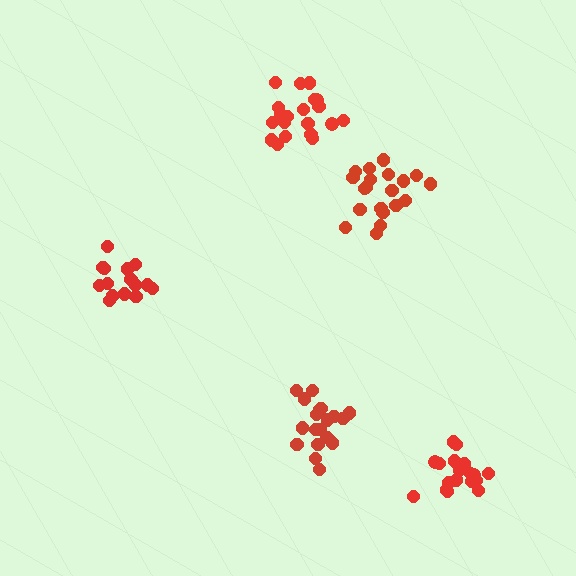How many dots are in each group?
Group 1: 15 dots, Group 2: 20 dots, Group 3: 19 dots, Group 4: 19 dots, Group 5: 20 dots (93 total).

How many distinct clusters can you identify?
There are 5 distinct clusters.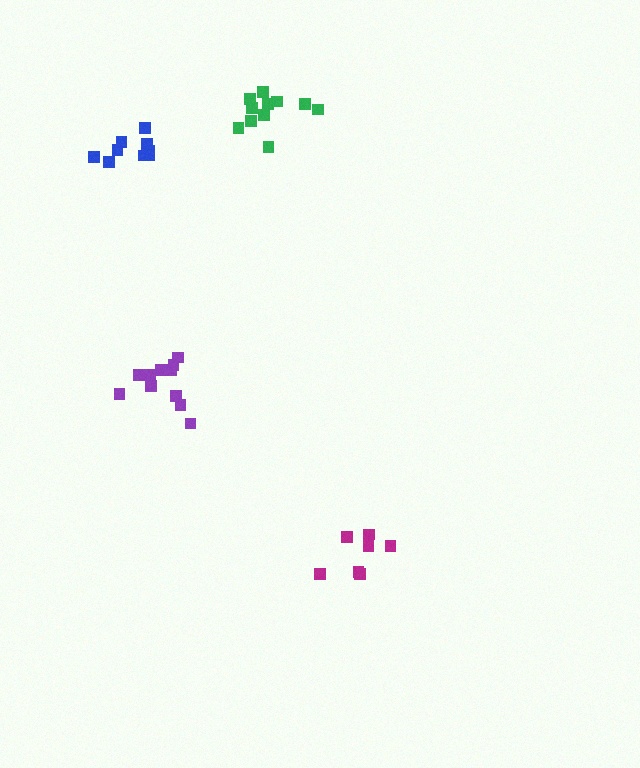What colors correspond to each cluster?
The clusters are colored: purple, magenta, green, blue.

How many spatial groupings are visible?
There are 4 spatial groupings.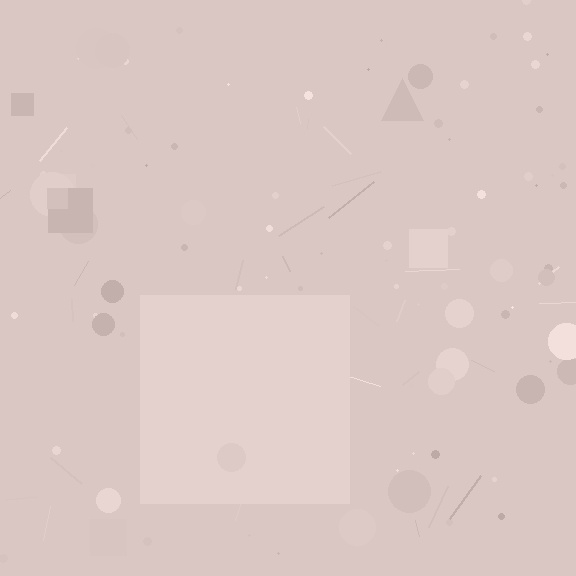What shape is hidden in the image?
A square is hidden in the image.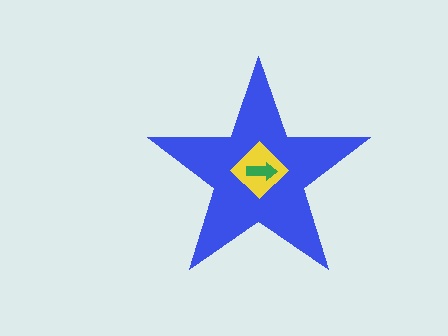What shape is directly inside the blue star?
The yellow diamond.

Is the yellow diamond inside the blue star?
Yes.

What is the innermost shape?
The green arrow.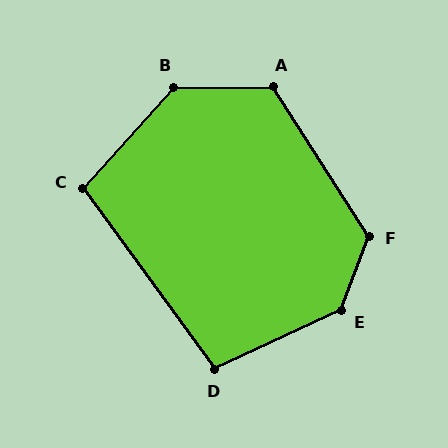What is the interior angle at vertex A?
Approximately 122 degrees (obtuse).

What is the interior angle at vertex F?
Approximately 127 degrees (obtuse).